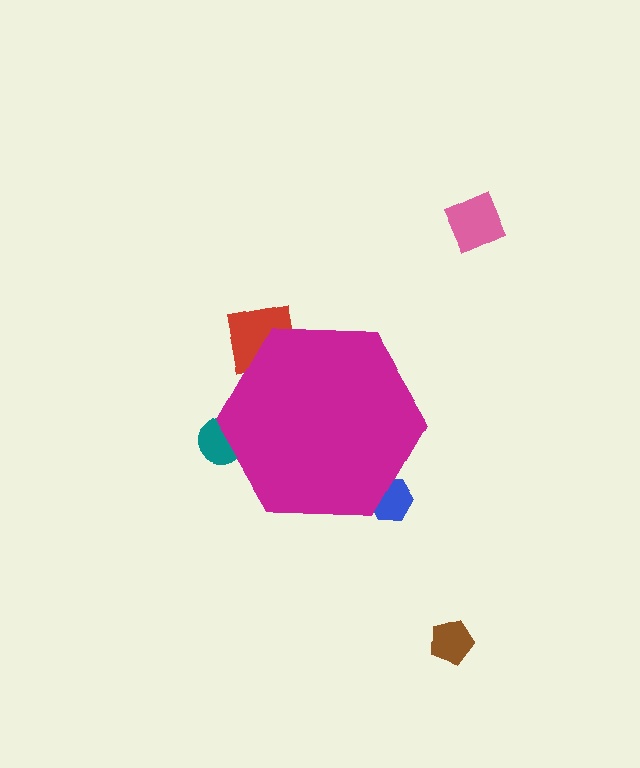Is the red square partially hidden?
Yes, the red square is partially hidden behind the magenta hexagon.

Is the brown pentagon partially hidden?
No, the brown pentagon is fully visible.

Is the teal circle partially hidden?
Yes, the teal circle is partially hidden behind the magenta hexagon.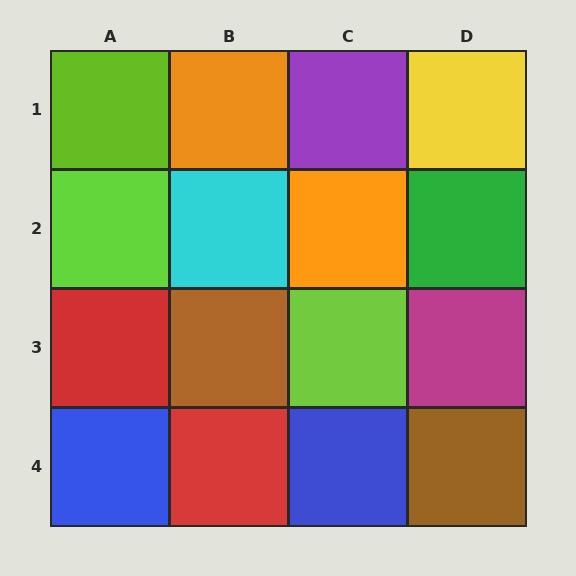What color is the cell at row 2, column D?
Green.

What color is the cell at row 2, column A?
Lime.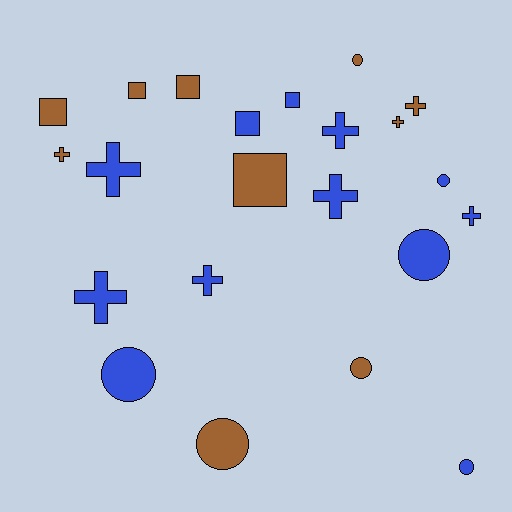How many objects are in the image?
There are 22 objects.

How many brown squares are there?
There are 4 brown squares.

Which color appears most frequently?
Blue, with 12 objects.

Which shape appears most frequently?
Cross, with 9 objects.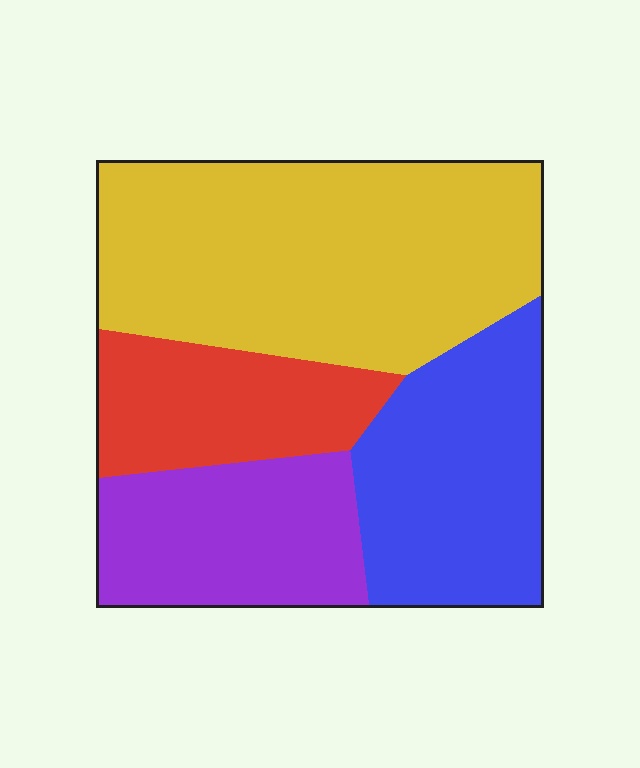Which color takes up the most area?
Yellow, at roughly 40%.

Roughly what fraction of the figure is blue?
Blue takes up between a sixth and a third of the figure.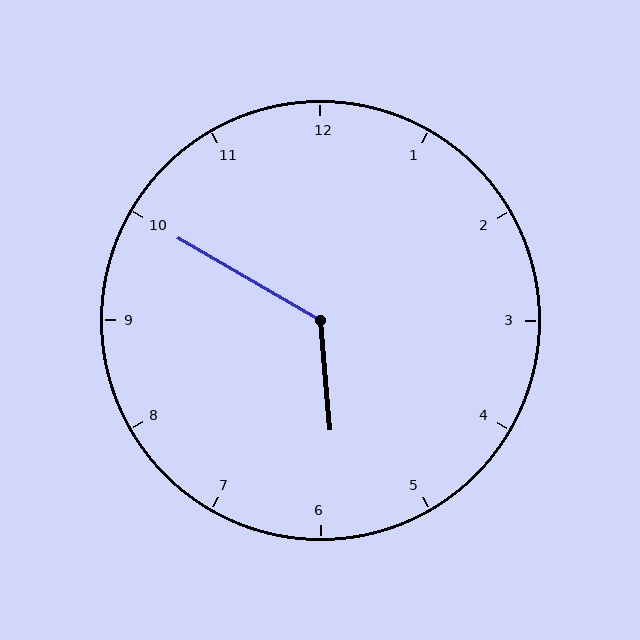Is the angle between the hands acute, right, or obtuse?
It is obtuse.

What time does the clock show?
5:50.